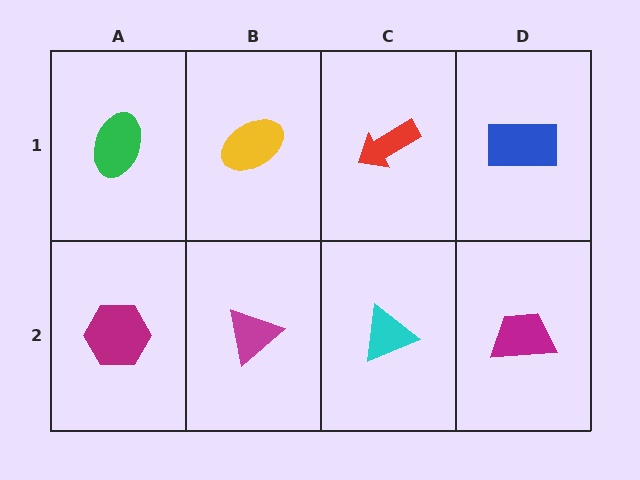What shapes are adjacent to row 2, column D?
A blue rectangle (row 1, column D), a cyan triangle (row 2, column C).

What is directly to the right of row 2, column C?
A magenta trapezoid.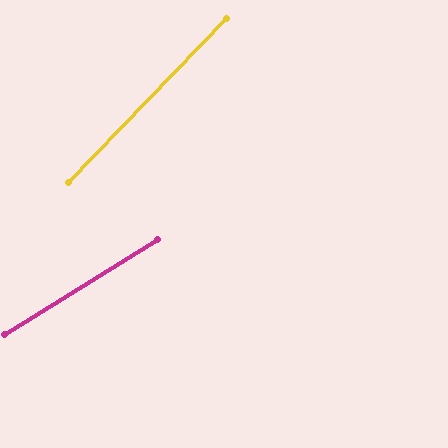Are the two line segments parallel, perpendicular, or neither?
Neither parallel nor perpendicular — they differ by about 14°.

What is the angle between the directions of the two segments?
Approximately 14 degrees.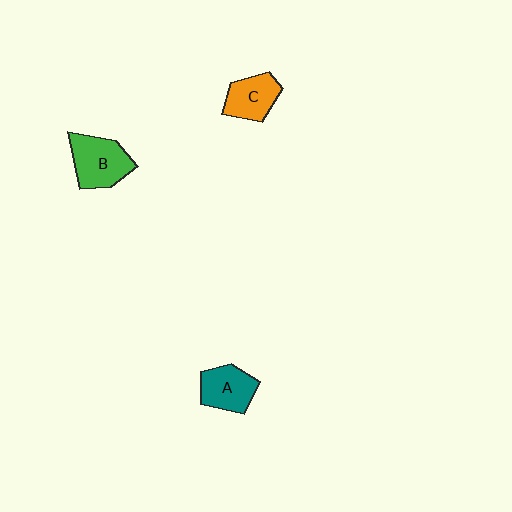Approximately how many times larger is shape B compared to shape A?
Approximately 1.2 times.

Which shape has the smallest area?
Shape C (orange).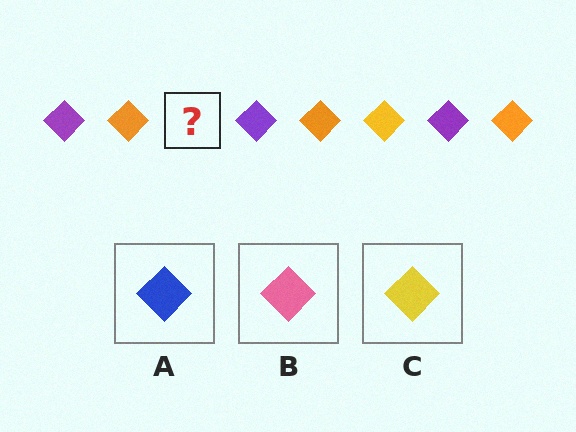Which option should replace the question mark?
Option C.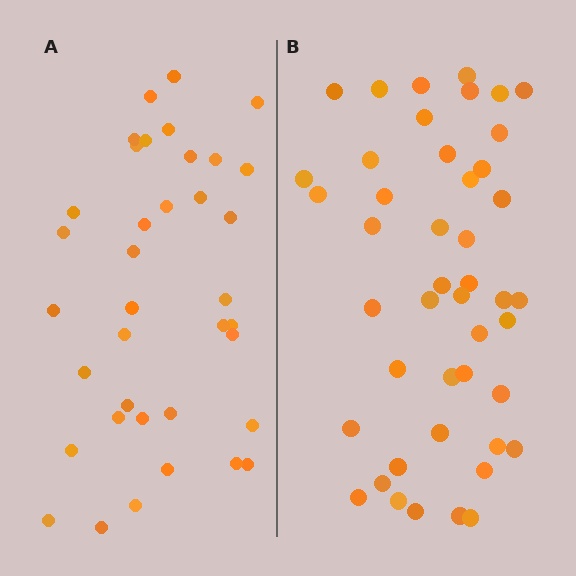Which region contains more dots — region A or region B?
Region B (the right region) has more dots.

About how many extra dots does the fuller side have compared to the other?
Region B has roughly 8 or so more dots than region A.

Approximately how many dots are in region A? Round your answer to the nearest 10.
About 40 dots. (The exact count is 37, which rounds to 40.)